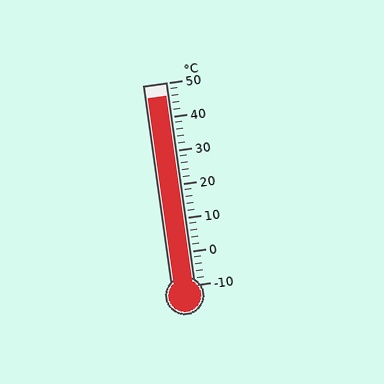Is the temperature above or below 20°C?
The temperature is above 20°C.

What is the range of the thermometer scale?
The thermometer scale ranges from -10°C to 50°C.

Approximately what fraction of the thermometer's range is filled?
The thermometer is filled to approximately 95% of its range.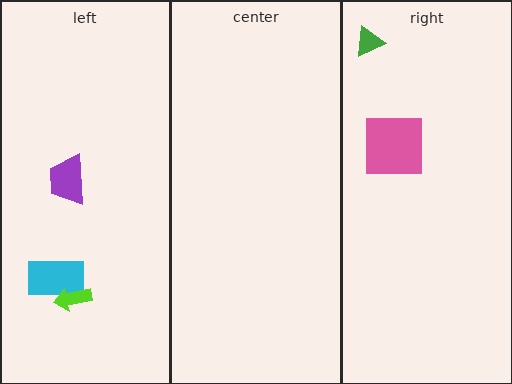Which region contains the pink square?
The right region.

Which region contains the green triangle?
The right region.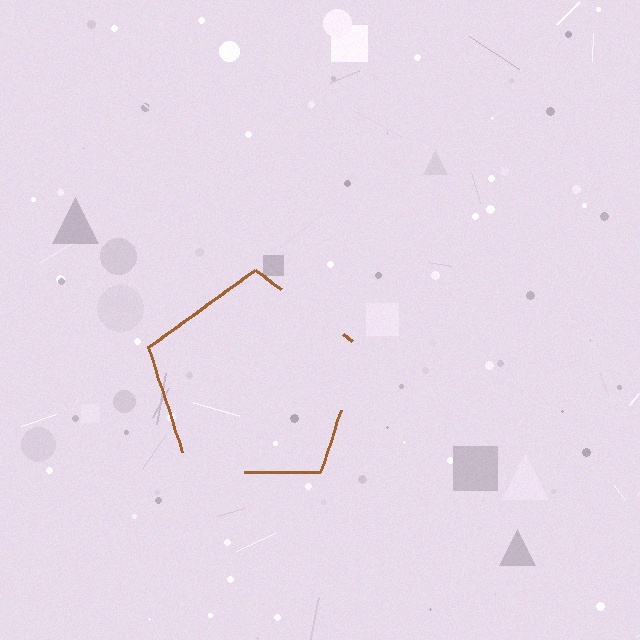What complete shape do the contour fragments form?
The contour fragments form a pentagon.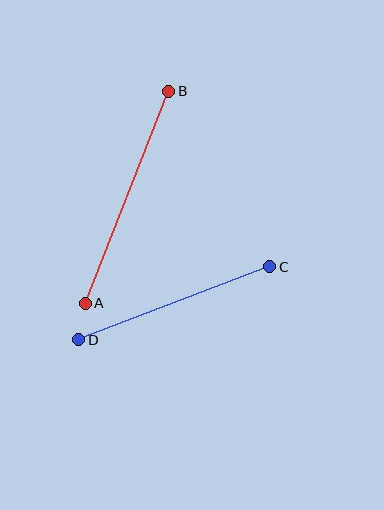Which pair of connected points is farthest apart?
Points A and B are farthest apart.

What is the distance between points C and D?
The distance is approximately 205 pixels.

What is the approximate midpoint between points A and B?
The midpoint is at approximately (127, 197) pixels.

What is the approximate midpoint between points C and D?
The midpoint is at approximately (174, 303) pixels.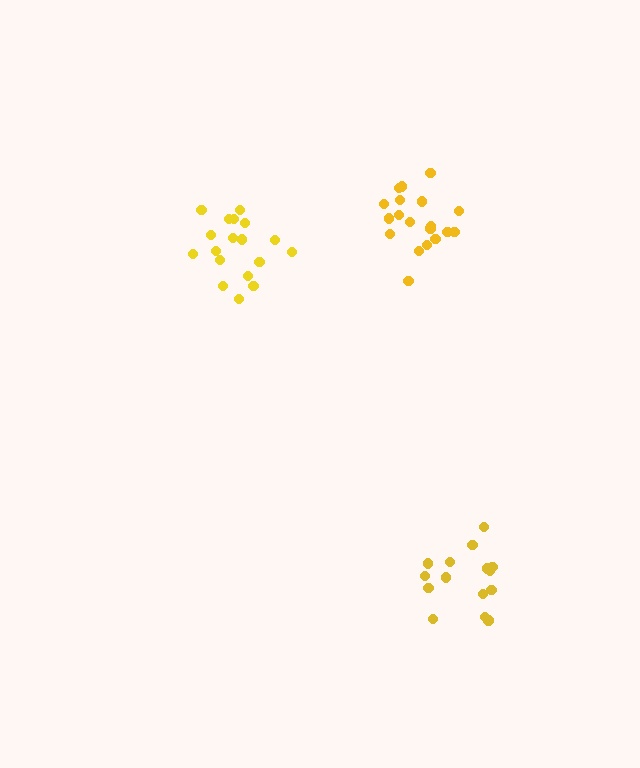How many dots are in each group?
Group 1: 18 dots, Group 2: 15 dots, Group 3: 19 dots (52 total).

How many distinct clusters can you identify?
There are 3 distinct clusters.